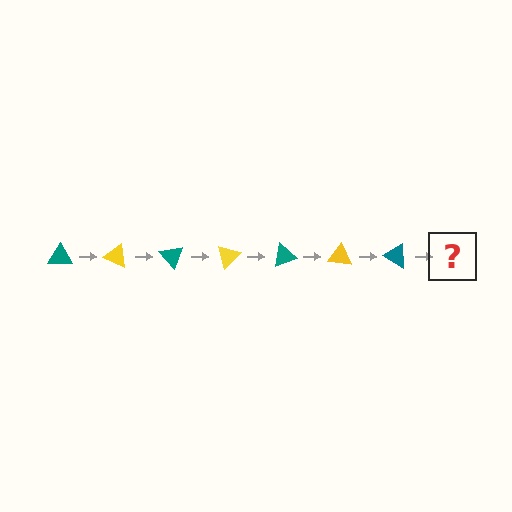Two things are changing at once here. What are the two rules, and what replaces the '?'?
The two rules are that it rotates 25 degrees each step and the color cycles through teal and yellow. The '?' should be a yellow triangle, rotated 175 degrees from the start.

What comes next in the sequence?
The next element should be a yellow triangle, rotated 175 degrees from the start.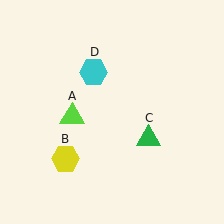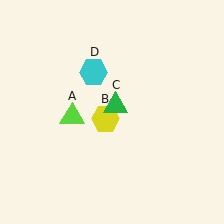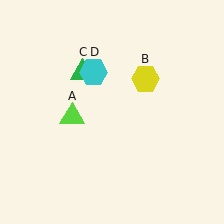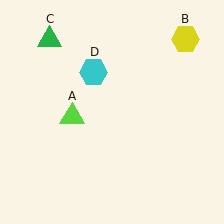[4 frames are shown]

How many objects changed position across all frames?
2 objects changed position: yellow hexagon (object B), green triangle (object C).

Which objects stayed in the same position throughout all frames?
Lime triangle (object A) and cyan hexagon (object D) remained stationary.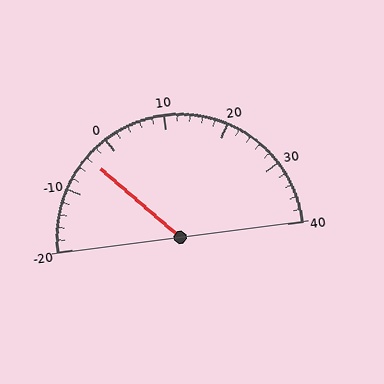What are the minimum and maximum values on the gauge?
The gauge ranges from -20 to 40.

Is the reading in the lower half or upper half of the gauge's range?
The reading is in the lower half of the range (-20 to 40).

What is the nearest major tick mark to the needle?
The nearest major tick mark is 0.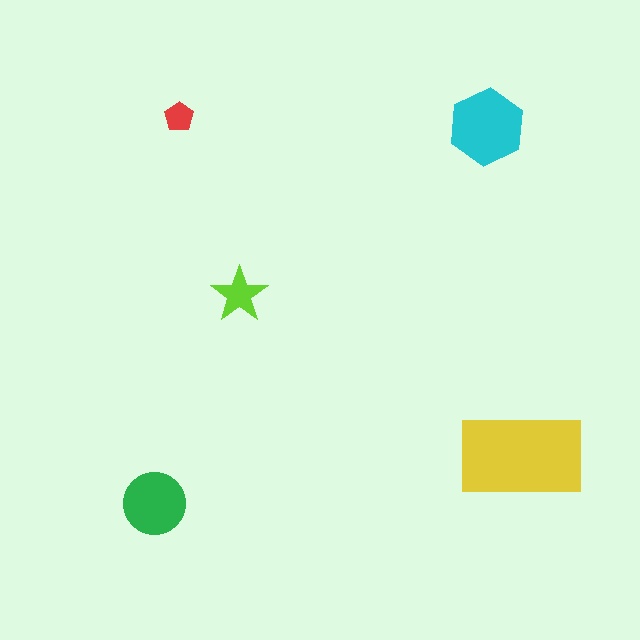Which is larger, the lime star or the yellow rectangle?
The yellow rectangle.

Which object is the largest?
The yellow rectangle.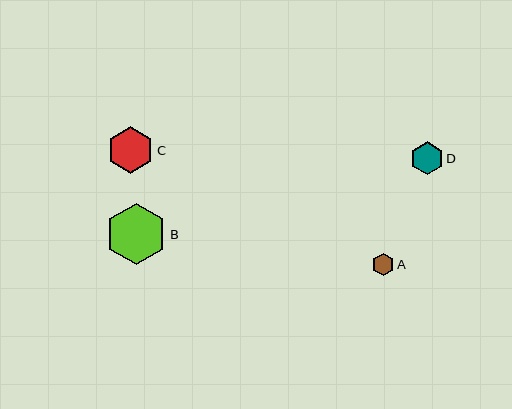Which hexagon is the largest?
Hexagon B is the largest with a size of approximately 61 pixels.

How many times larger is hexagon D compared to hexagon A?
Hexagon D is approximately 1.5 times the size of hexagon A.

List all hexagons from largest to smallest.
From largest to smallest: B, C, D, A.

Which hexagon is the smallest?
Hexagon A is the smallest with a size of approximately 22 pixels.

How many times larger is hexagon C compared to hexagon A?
Hexagon C is approximately 2.1 times the size of hexagon A.